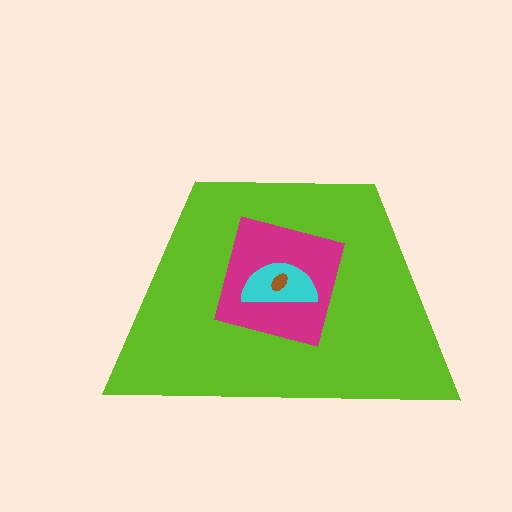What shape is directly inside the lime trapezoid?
The magenta square.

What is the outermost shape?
The lime trapezoid.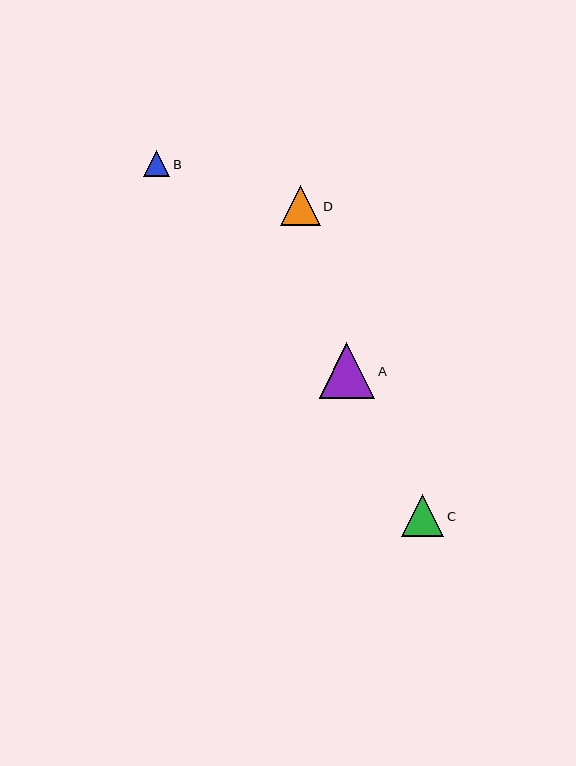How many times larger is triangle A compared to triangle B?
Triangle A is approximately 2.1 times the size of triangle B.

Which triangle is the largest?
Triangle A is the largest with a size of approximately 55 pixels.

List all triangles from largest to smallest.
From largest to smallest: A, C, D, B.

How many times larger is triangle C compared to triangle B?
Triangle C is approximately 1.6 times the size of triangle B.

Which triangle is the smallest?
Triangle B is the smallest with a size of approximately 26 pixels.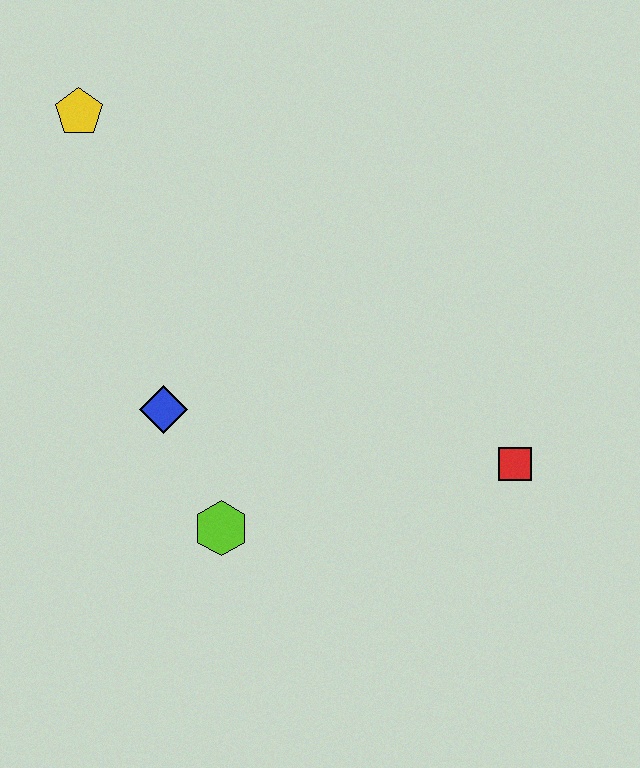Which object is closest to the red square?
The lime hexagon is closest to the red square.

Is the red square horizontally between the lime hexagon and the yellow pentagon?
No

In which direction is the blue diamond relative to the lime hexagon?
The blue diamond is above the lime hexagon.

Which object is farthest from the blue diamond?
The red square is farthest from the blue diamond.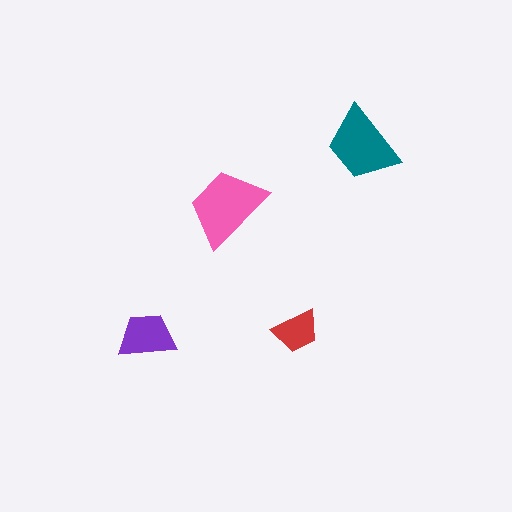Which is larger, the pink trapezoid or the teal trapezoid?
The pink one.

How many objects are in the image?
There are 4 objects in the image.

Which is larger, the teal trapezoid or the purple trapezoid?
The teal one.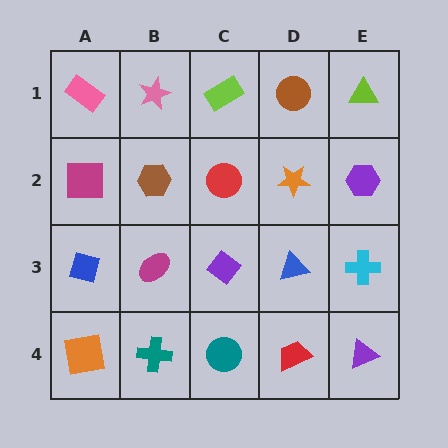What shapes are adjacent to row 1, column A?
A magenta square (row 2, column A), a pink star (row 1, column B).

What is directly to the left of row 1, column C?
A pink star.